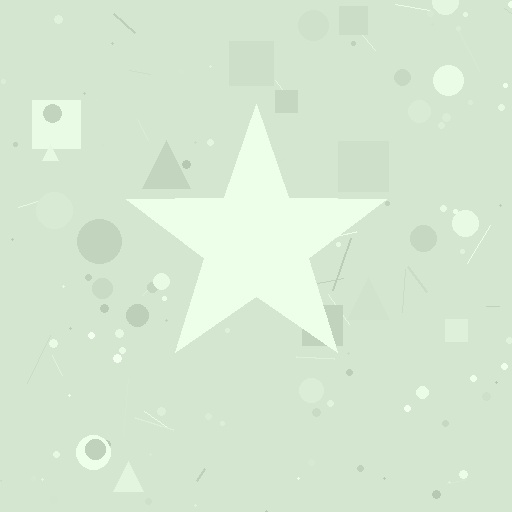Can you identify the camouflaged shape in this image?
The camouflaged shape is a star.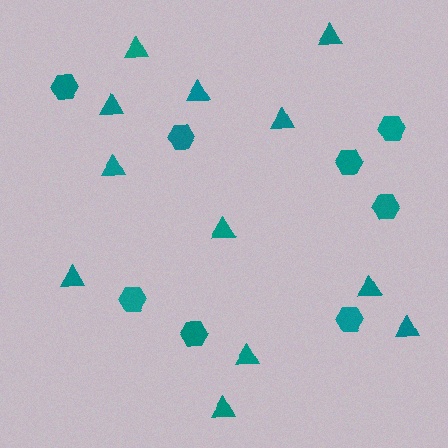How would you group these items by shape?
There are 2 groups: one group of hexagons (8) and one group of triangles (12).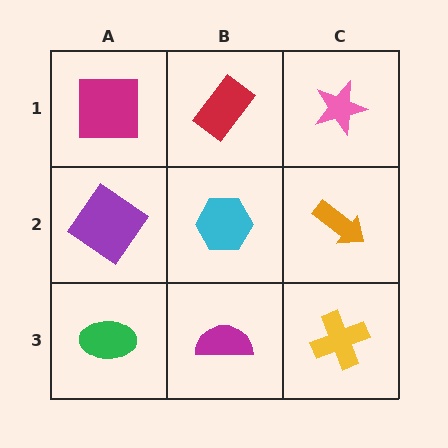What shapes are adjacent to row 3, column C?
An orange arrow (row 2, column C), a magenta semicircle (row 3, column B).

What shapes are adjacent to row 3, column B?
A cyan hexagon (row 2, column B), a green ellipse (row 3, column A), a yellow cross (row 3, column C).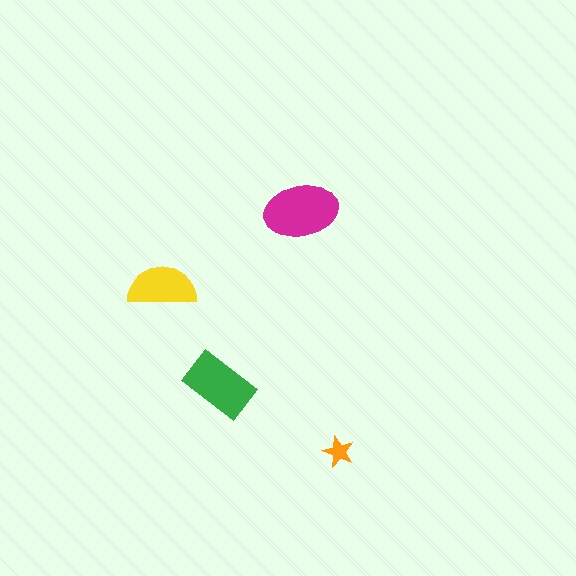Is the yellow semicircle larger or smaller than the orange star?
Larger.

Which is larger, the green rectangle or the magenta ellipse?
The magenta ellipse.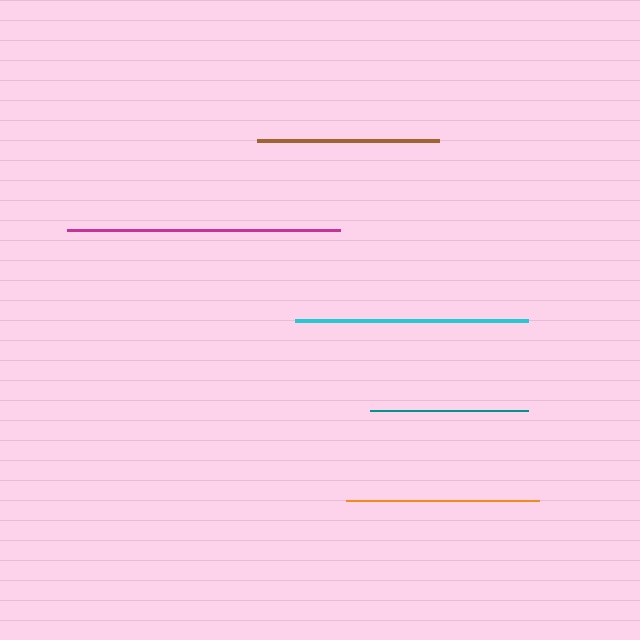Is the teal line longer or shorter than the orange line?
The orange line is longer than the teal line.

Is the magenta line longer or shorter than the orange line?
The magenta line is longer than the orange line.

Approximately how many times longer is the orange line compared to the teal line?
The orange line is approximately 1.2 times the length of the teal line.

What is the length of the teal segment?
The teal segment is approximately 159 pixels long.